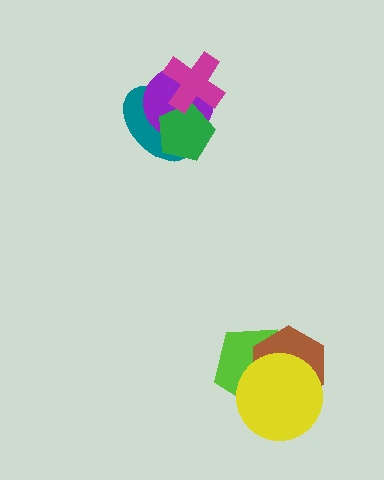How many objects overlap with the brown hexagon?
2 objects overlap with the brown hexagon.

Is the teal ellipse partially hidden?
Yes, it is partially covered by another shape.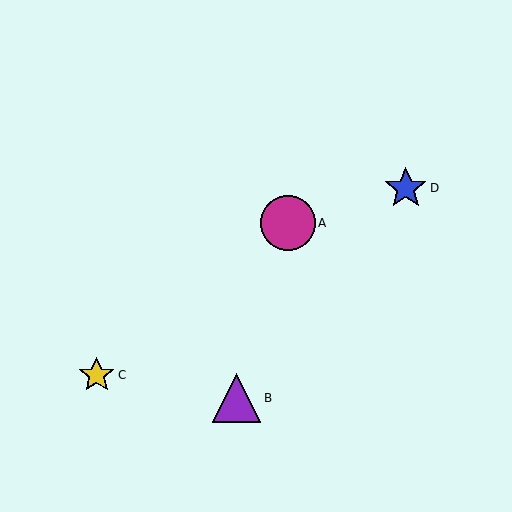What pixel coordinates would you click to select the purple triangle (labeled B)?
Click at (236, 398) to select the purple triangle B.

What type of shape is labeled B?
Shape B is a purple triangle.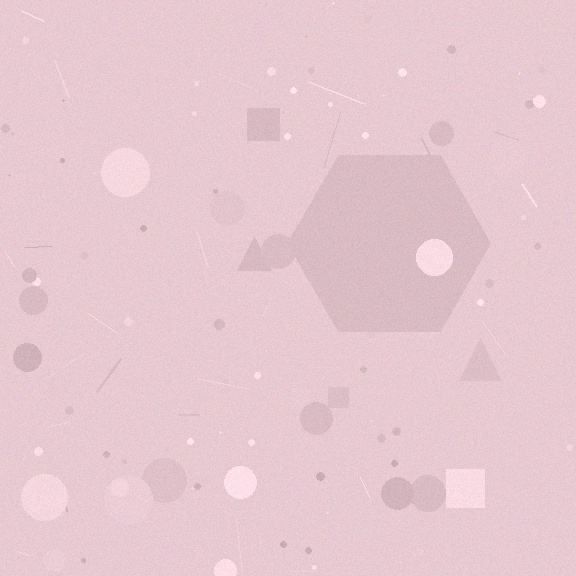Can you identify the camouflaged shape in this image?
The camouflaged shape is a hexagon.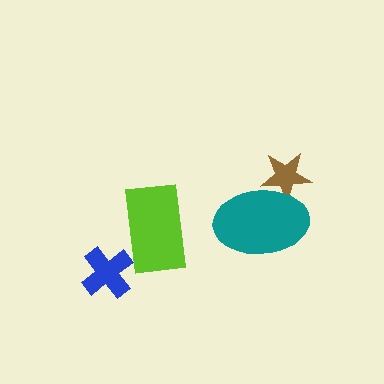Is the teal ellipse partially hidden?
No, no other shape covers it.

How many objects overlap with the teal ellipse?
1 object overlaps with the teal ellipse.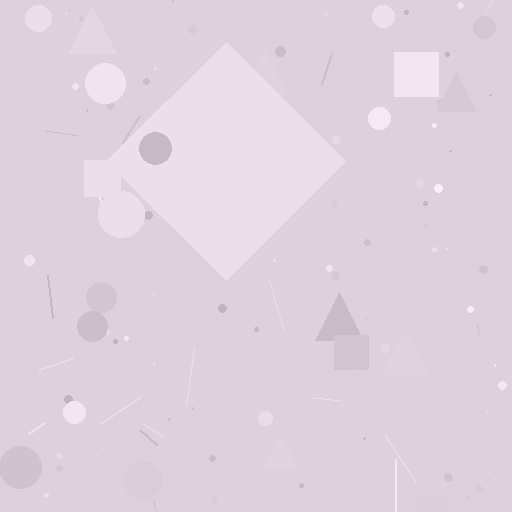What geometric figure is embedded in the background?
A diamond is embedded in the background.